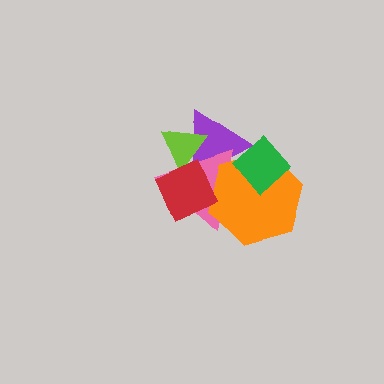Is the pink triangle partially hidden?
Yes, it is partially covered by another shape.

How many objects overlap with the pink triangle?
5 objects overlap with the pink triangle.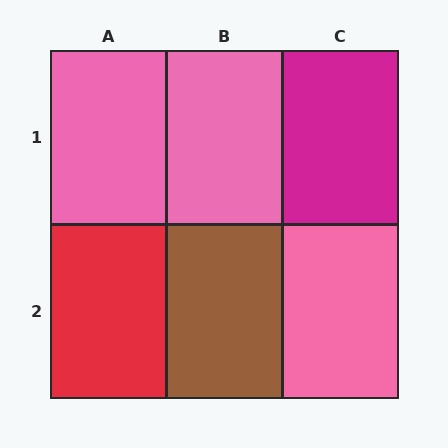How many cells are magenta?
1 cell is magenta.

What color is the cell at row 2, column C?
Pink.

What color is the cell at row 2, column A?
Red.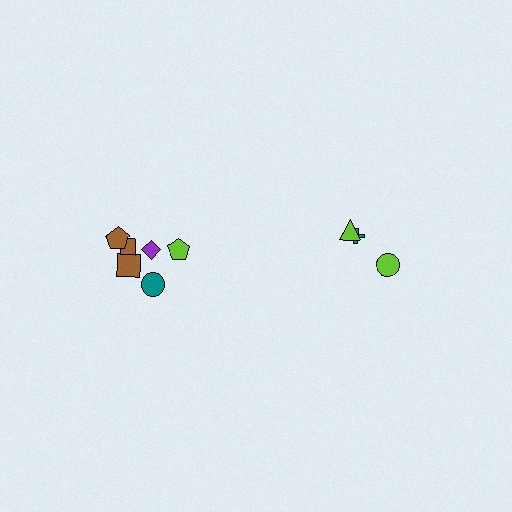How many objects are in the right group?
There are 3 objects.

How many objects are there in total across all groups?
There are 9 objects.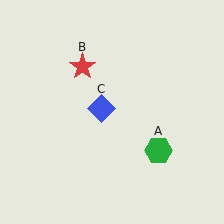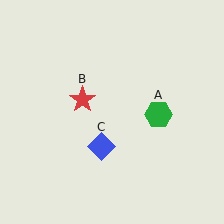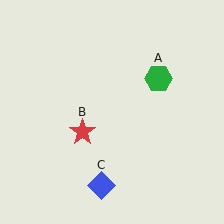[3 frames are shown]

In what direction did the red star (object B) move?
The red star (object B) moved down.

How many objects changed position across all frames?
3 objects changed position: green hexagon (object A), red star (object B), blue diamond (object C).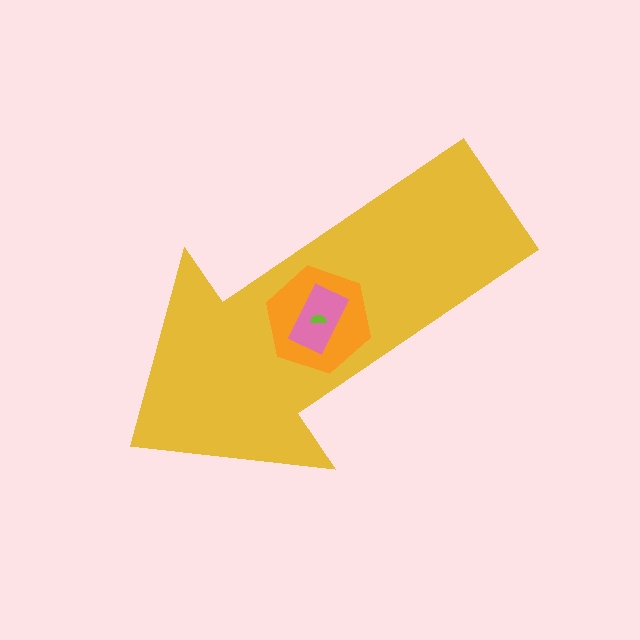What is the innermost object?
The lime semicircle.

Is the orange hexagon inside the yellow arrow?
Yes.